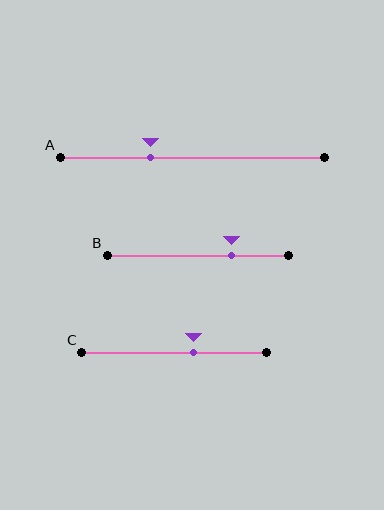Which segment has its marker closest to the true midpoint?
Segment C has its marker closest to the true midpoint.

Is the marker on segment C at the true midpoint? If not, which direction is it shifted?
No, the marker on segment C is shifted to the right by about 11% of the segment length.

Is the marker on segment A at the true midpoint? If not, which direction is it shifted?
No, the marker on segment A is shifted to the left by about 16% of the segment length.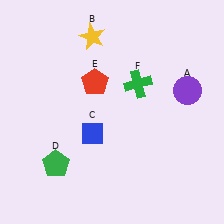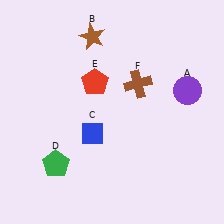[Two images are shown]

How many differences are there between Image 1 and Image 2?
There are 2 differences between the two images.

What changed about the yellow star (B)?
In Image 1, B is yellow. In Image 2, it changed to brown.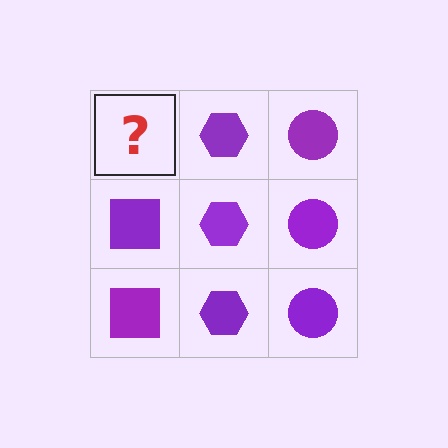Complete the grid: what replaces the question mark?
The question mark should be replaced with a purple square.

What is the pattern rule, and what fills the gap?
The rule is that each column has a consistent shape. The gap should be filled with a purple square.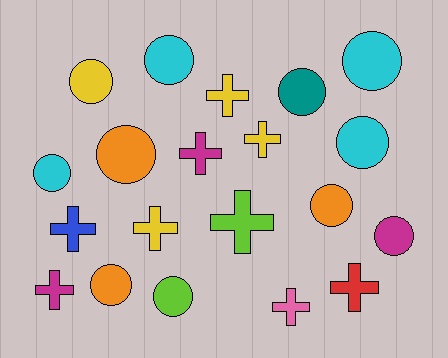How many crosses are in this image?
There are 9 crosses.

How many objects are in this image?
There are 20 objects.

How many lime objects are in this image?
There are 2 lime objects.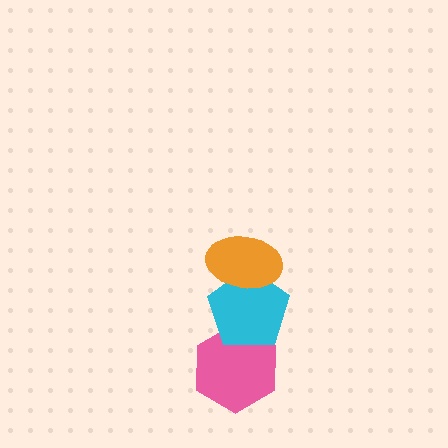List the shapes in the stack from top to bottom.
From top to bottom: the orange ellipse, the cyan pentagon, the pink hexagon.